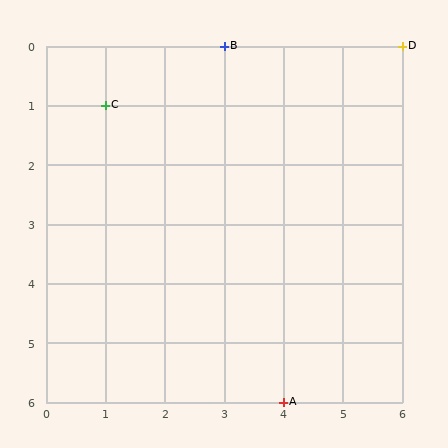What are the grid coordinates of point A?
Point A is at grid coordinates (4, 6).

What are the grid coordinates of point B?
Point B is at grid coordinates (3, 0).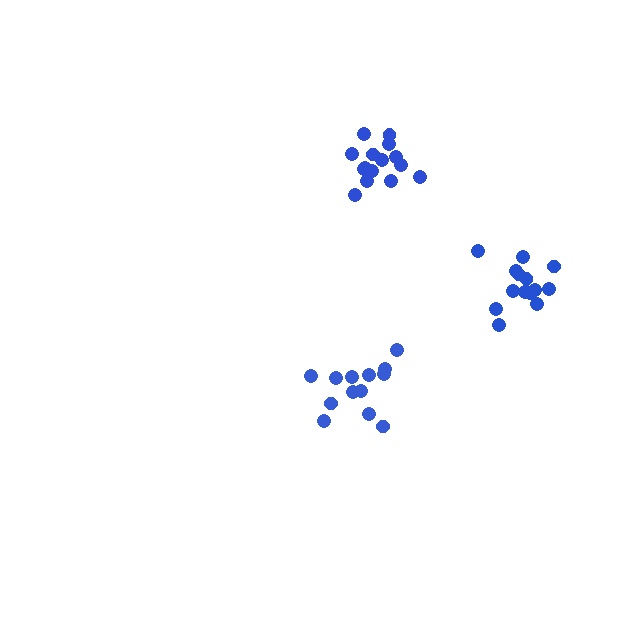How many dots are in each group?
Group 1: 14 dots, Group 2: 13 dots, Group 3: 15 dots (42 total).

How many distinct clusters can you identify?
There are 3 distinct clusters.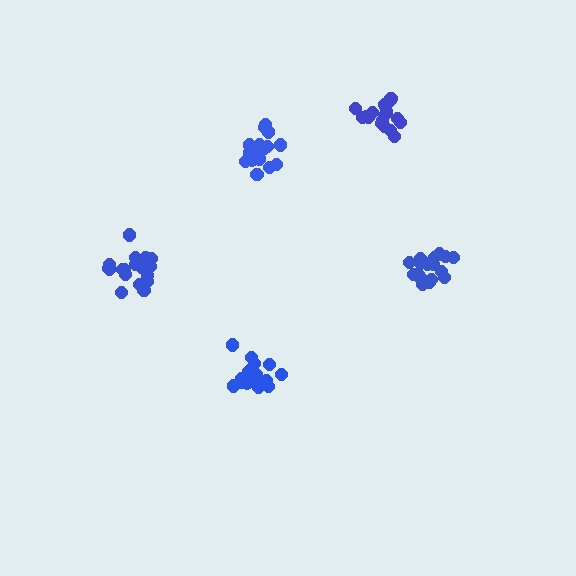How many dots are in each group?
Group 1: 18 dots, Group 2: 16 dots, Group 3: 18 dots, Group 4: 19 dots, Group 5: 18 dots (89 total).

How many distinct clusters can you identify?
There are 5 distinct clusters.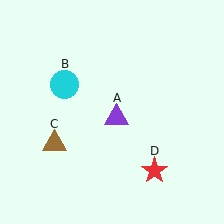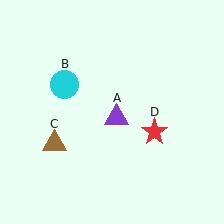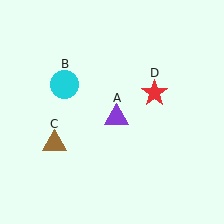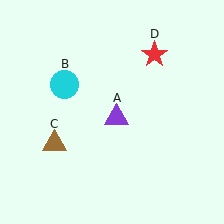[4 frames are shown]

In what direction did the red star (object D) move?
The red star (object D) moved up.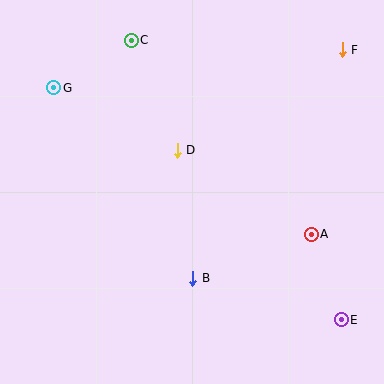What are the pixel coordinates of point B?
Point B is at (193, 278).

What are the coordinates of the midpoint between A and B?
The midpoint between A and B is at (252, 256).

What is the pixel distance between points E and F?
The distance between E and F is 270 pixels.